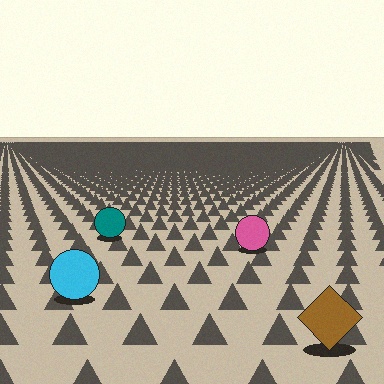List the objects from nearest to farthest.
From nearest to farthest: the brown diamond, the cyan circle, the pink circle, the teal circle.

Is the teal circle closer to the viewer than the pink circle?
No. The pink circle is closer — you can tell from the texture gradient: the ground texture is coarser near it.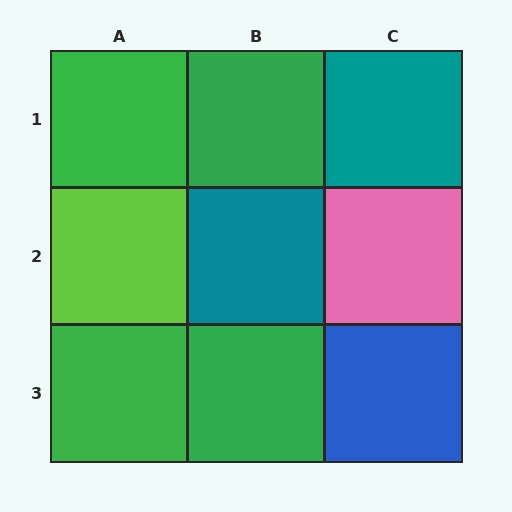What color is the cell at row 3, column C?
Blue.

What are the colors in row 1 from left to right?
Green, green, teal.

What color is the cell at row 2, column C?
Pink.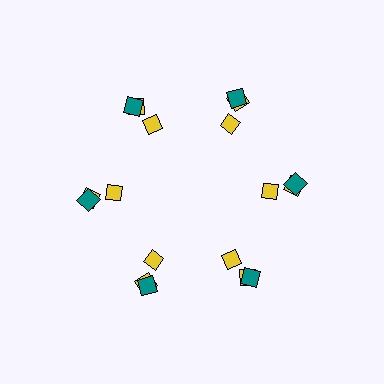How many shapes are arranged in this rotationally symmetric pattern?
There are 18 shapes, arranged in 6 groups of 3.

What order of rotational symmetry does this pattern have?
This pattern has 6-fold rotational symmetry.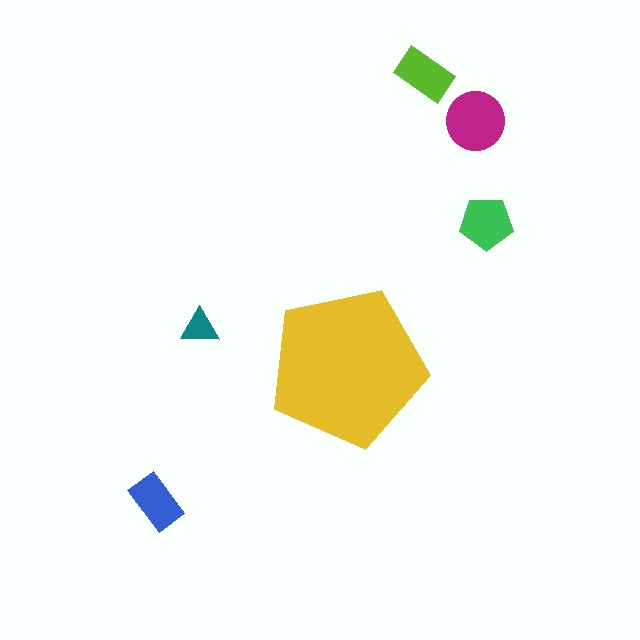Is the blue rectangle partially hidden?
No, the blue rectangle is fully visible.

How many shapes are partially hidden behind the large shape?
0 shapes are partially hidden.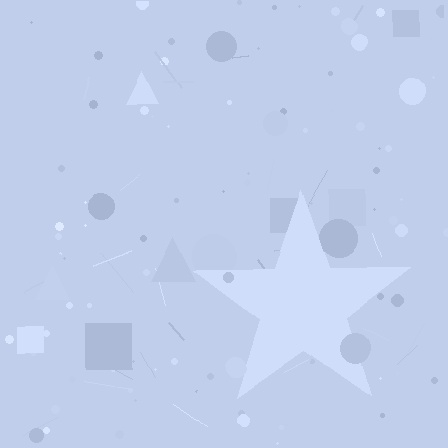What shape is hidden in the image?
A star is hidden in the image.